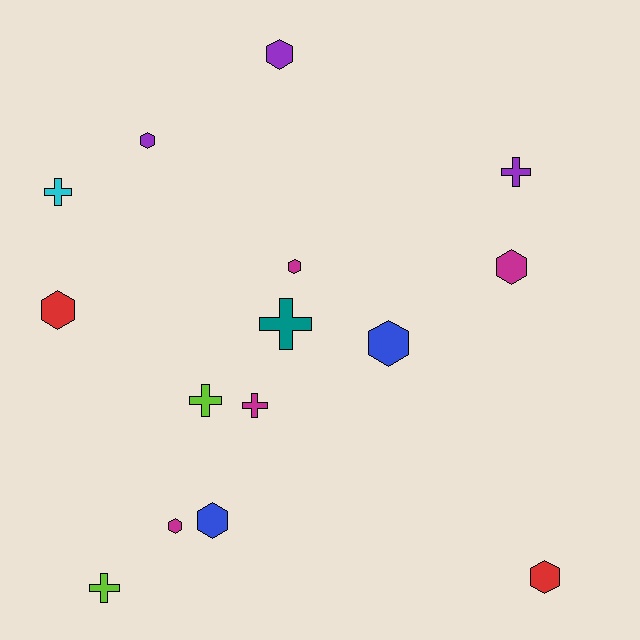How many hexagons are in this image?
There are 9 hexagons.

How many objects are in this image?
There are 15 objects.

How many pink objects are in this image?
There are no pink objects.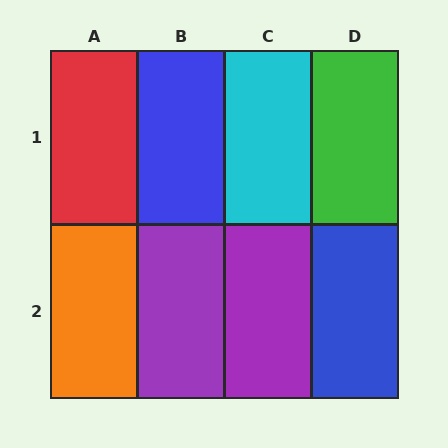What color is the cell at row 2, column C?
Purple.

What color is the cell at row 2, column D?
Blue.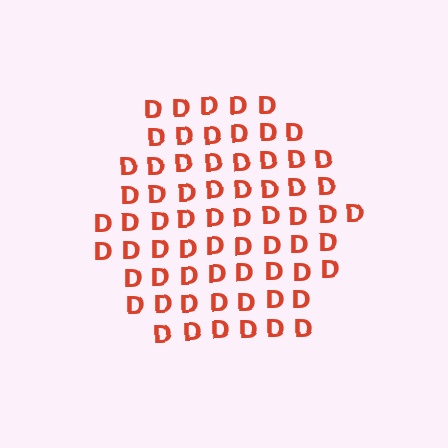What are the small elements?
The small elements are letter D's.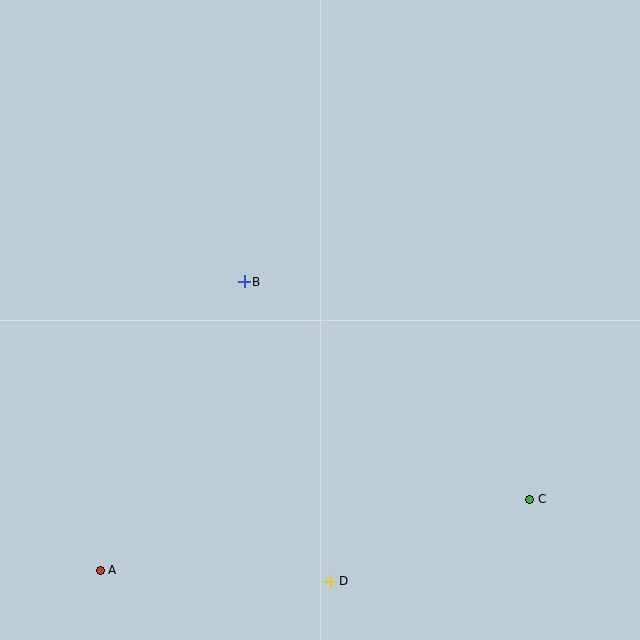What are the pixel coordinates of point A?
Point A is at (100, 570).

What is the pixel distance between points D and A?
The distance between D and A is 231 pixels.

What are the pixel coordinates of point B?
Point B is at (244, 282).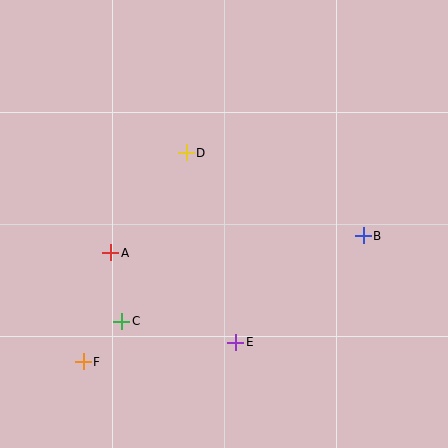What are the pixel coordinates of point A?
Point A is at (111, 253).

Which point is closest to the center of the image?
Point D at (186, 153) is closest to the center.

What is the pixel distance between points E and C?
The distance between E and C is 116 pixels.